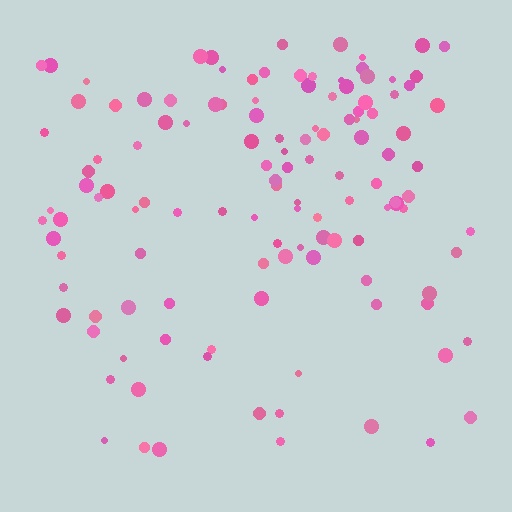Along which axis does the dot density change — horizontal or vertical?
Vertical.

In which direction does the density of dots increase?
From bottom to top, with the top side densest.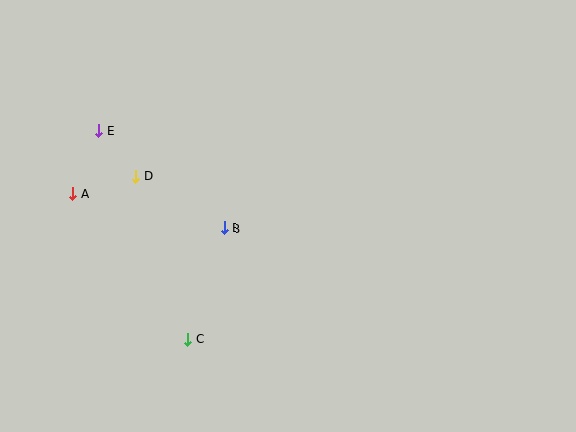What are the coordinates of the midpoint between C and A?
The midpoint between C and A is at (130, 267).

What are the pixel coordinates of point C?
Point C is at (188, 339).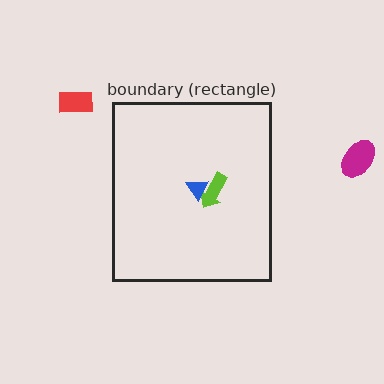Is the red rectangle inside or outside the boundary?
Outside.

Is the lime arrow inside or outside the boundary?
Inside.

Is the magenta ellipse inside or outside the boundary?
Outside.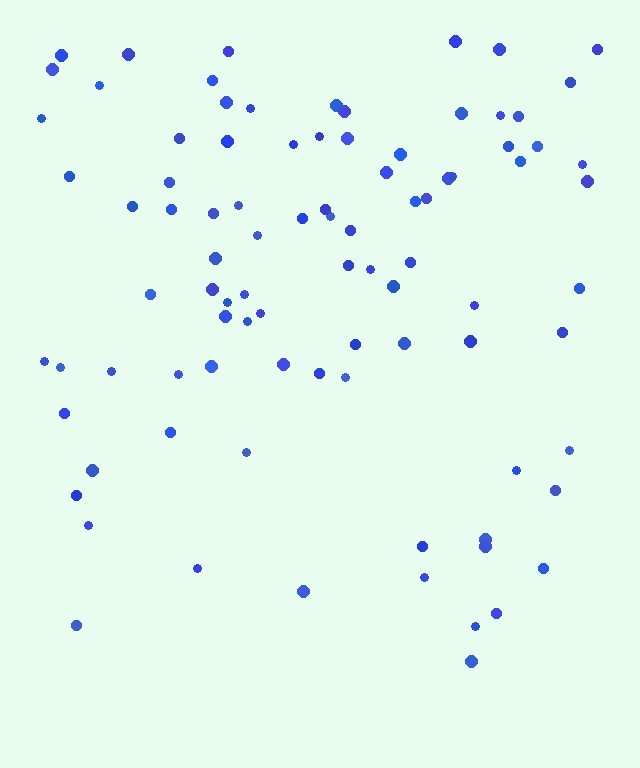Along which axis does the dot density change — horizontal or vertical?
Vertical.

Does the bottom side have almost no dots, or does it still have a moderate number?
Still a moderate number, just noticeably fewer than the top.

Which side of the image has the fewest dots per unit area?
The bottom.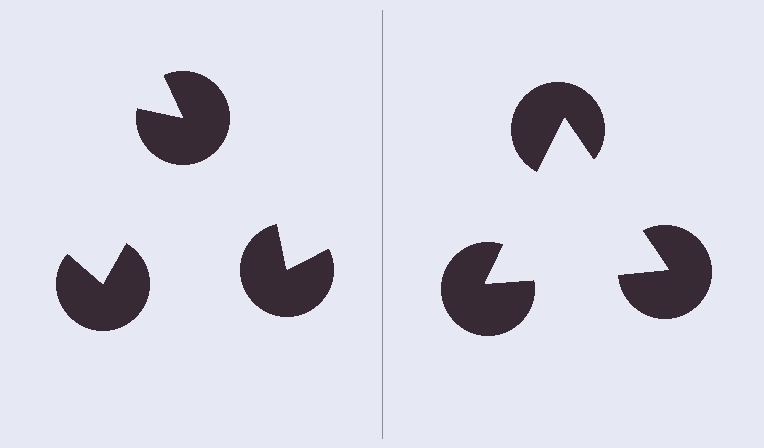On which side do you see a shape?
An illusory triangle appears on the right side. On the left side the wedge cuts are rotated, so no coherent shape forms.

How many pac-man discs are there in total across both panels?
6 — 3 on each side.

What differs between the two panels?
The pac-man discs are positioned identically on both sides; only the wedge orientations differ. On the right they align to a triangle; on the left they are misaligned.